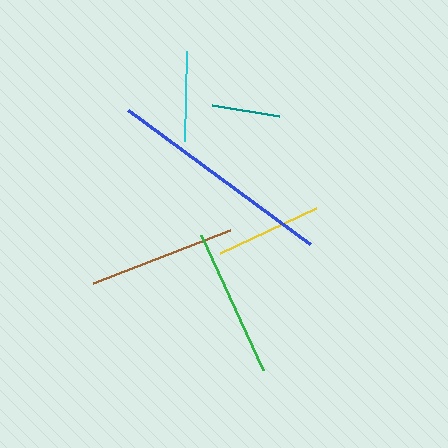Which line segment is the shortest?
The teal line is the shortest at approximately 68 pixels.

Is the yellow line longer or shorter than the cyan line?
The yellow line is longer than the cyan line.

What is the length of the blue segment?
The blue segment is approximately 226 pixels long.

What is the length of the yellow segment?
The yellow segment is approximately 106 pixels long.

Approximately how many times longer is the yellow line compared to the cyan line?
The yellow line is approximately 1.2 times the length of the cyan line.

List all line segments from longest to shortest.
From longest to shortest: blue, green, brown, yellow, cyan, teal.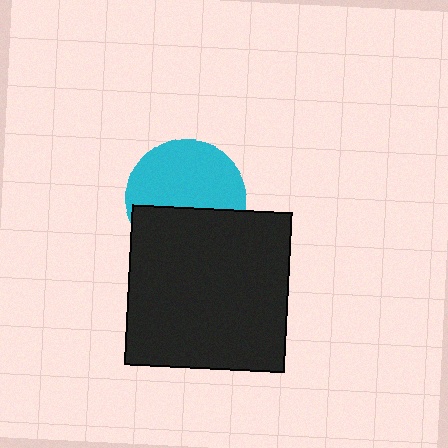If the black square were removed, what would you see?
You would see the complete cyan circle.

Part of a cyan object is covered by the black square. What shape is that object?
It is a circle.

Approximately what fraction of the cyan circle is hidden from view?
Roughly 40% of the cyan circle is hidden behind the black square.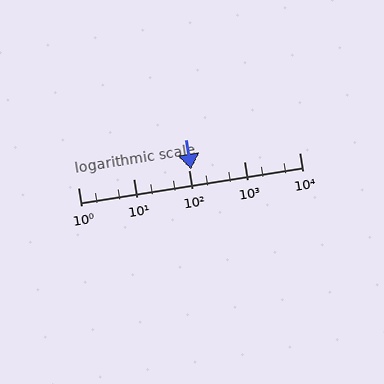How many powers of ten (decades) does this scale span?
The scale spans 4 decades, from 1 to 10000.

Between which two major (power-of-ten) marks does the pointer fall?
The pointer is between 100 and 1000.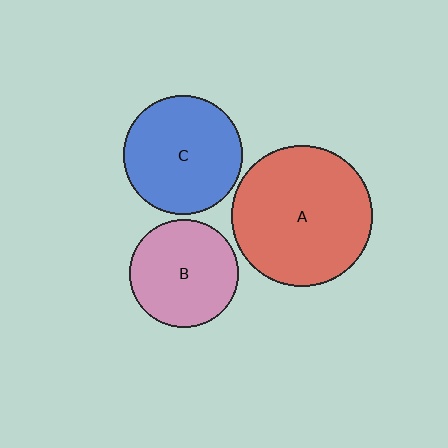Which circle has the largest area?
Circle A (red).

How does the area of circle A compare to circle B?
Approximately 1.7 times.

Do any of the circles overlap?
No, none of the circles overlap.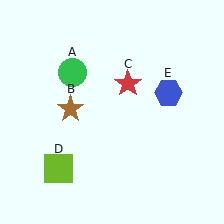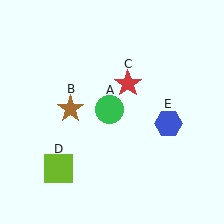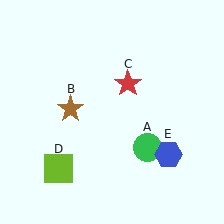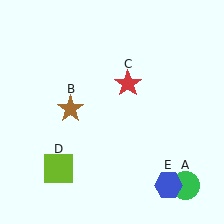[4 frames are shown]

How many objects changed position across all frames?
2 objects changed position: green circle (object A), blue hexagon (object E).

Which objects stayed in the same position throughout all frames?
Brown star (object B) and red star (object C) and lime square (object D) remained stationary.